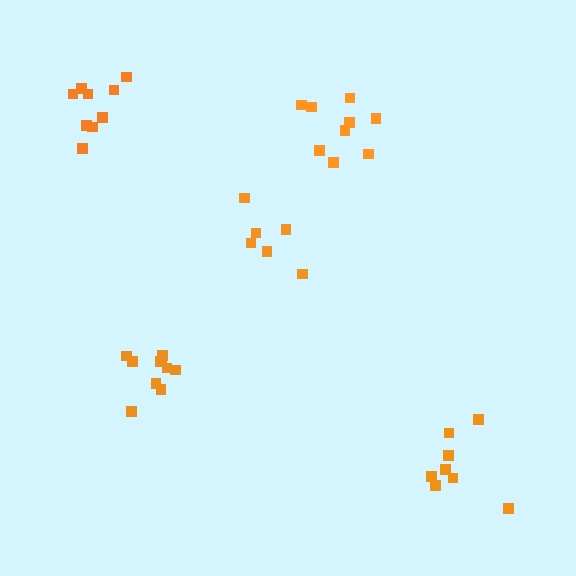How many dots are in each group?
Group 1: 6 dots, Group 2: 9 dots, Group 3: 10 dots, Group 4: 8 dots, Group 5: 9 dots (42 total).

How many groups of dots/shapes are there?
There are 5 groups.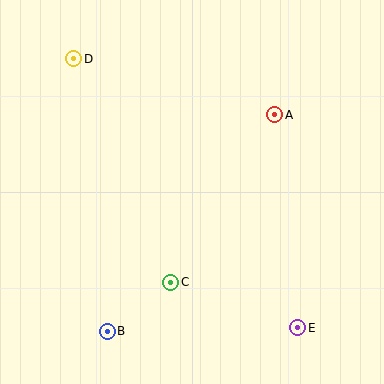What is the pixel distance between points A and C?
The distance between A and C is 197 pixels.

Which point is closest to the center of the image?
Point C at (171, 282) is closest to the center.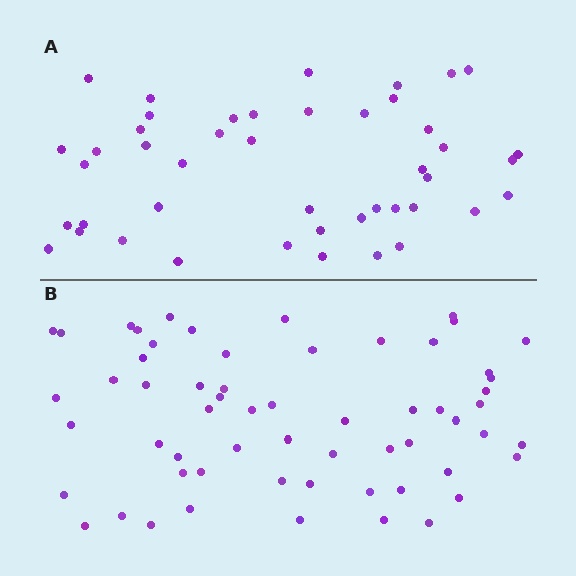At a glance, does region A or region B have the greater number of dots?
Region B (the bottom region) has more dots.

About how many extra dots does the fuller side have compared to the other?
Region B has approximately 15 more dots than region A.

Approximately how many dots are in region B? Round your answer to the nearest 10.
About 60 dots.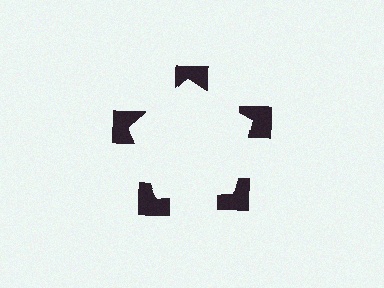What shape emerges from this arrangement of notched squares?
An illusory pentagon — its edges are inferred from the aligned wedge cuts in the notched squares, not physically drawn.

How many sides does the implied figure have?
5 sides.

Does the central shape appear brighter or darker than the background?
It typically appears slightly brighter than the background, even though no actual brightness change is drawn.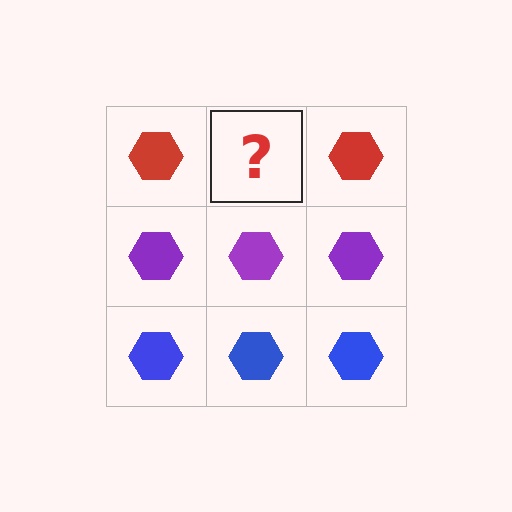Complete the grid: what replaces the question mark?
The question mark should be replaced with a red hexagon.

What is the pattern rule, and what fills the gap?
The rule is that each row has a consistent color. The gap should be filled with a red hexagon.